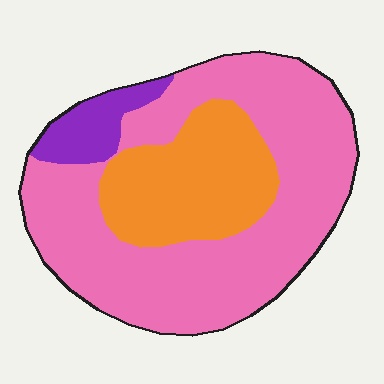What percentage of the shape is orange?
Orange covers around 25% of the shape.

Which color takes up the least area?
Purple, at roughly 10%.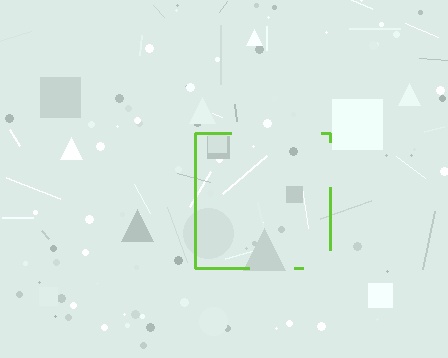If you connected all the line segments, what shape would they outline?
They would outline a square.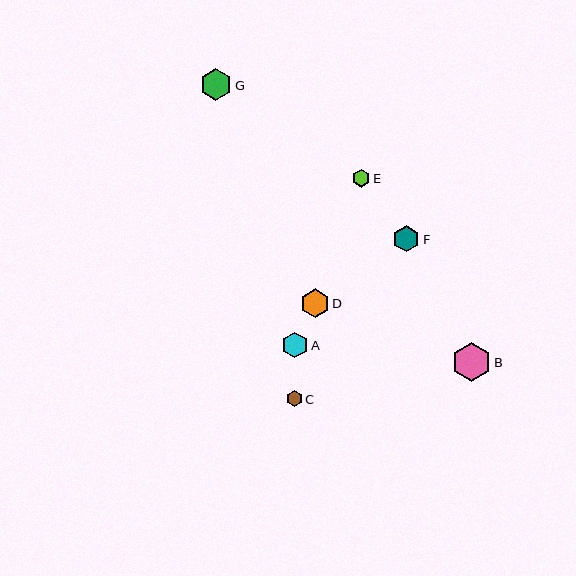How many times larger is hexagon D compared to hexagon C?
Hexagon D is approximately 1.8 times the size of hexagon C.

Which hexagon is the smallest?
Hexagon C is the smallest with a size of approximately 16 pixels.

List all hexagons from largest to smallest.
From largest to smallest: B, G, D, F, A, E, C.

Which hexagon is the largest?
Hexagon B is the largest with a size of approximately 38 pixels.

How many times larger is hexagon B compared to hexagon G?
Hexagon B is approximately 1.2 times the size of hexagon G.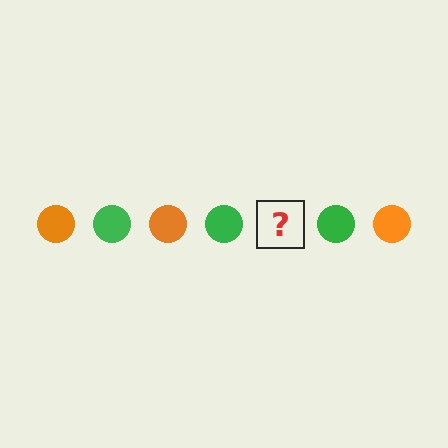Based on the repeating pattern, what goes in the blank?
The blank should be an orange circle.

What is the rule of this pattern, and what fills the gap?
The rule is that the pattern cycles through orange, green circles. The gap should be filled with an orange circle.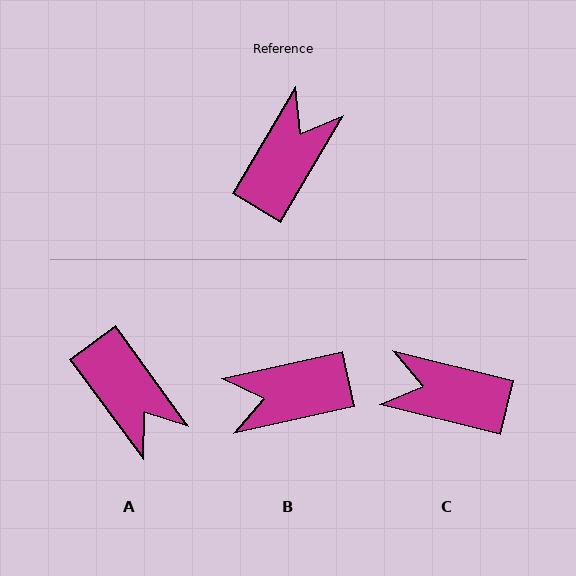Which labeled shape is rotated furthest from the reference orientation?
B, about 133 degrees away.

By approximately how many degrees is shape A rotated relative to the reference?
Approximately 113 degrees clockwise.